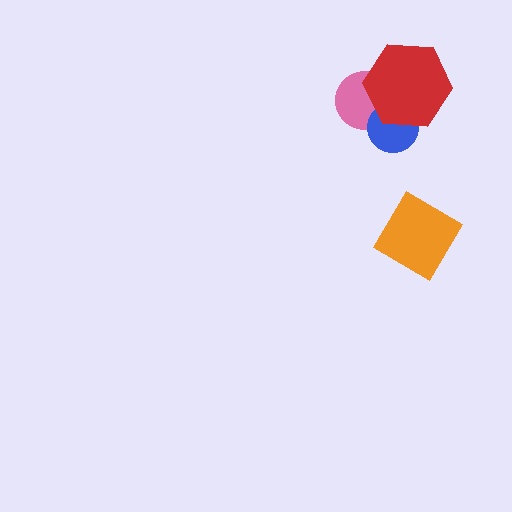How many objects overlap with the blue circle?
2 objects overlap with the blue circle.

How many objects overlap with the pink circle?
2 objects overlap with the pink circle.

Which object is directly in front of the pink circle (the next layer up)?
The blue circle is directly in front of the pink circle.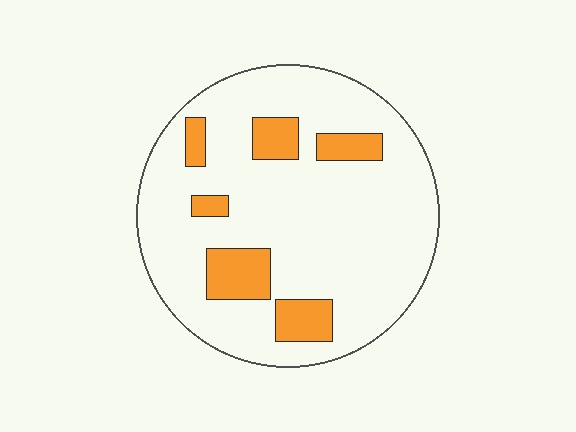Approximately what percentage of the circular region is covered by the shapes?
Approximately 15%.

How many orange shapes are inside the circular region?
6.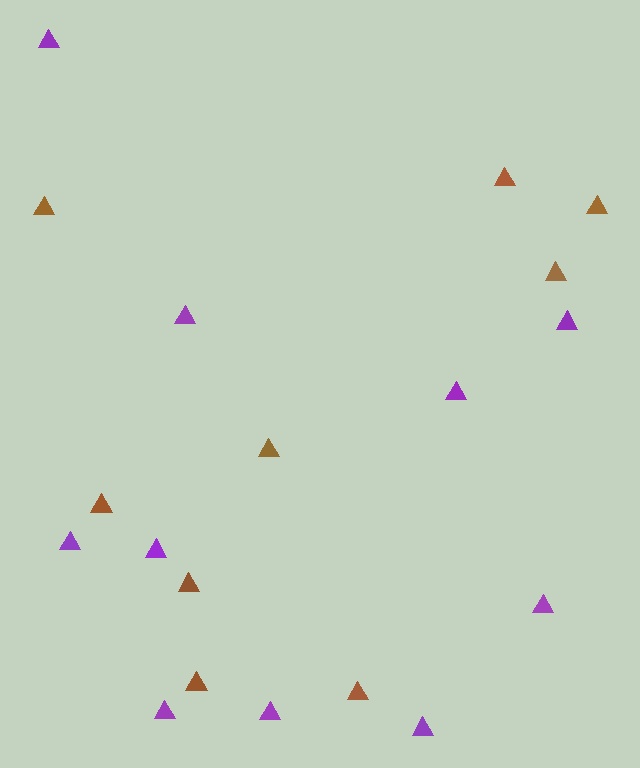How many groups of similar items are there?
There are 2 groups: one group of brown triangles (9) and one group of purple triangles (10).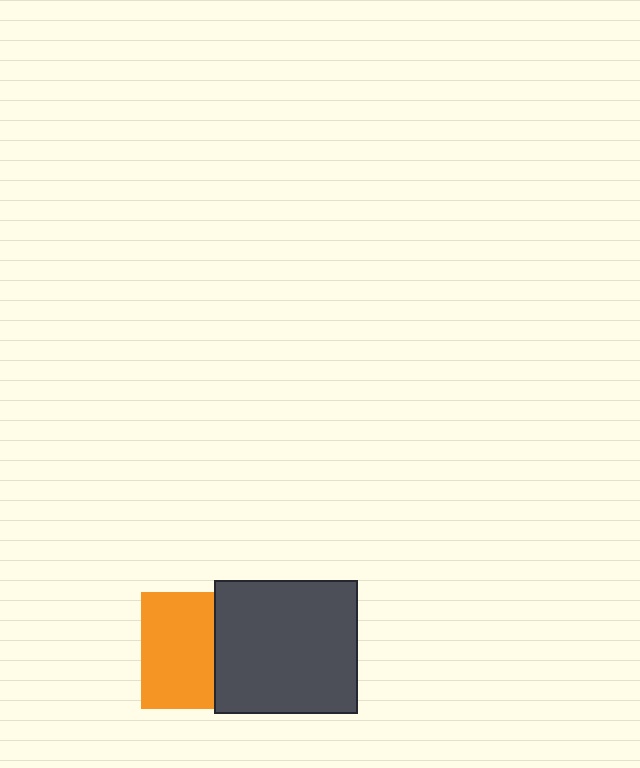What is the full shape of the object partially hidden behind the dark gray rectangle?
The partially hidden object is an orange square.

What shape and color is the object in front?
The object in front is a dark gray rectangle.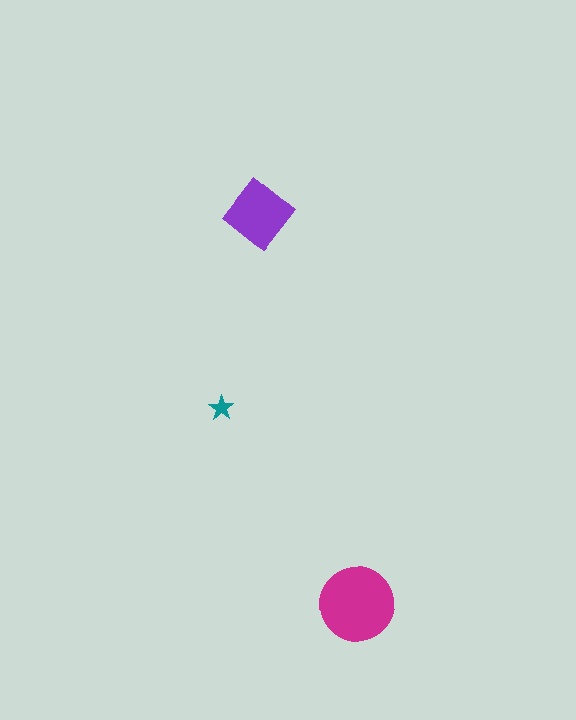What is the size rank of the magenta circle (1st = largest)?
1st.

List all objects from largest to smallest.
The magenta circle, the purple diamond, the teal star.